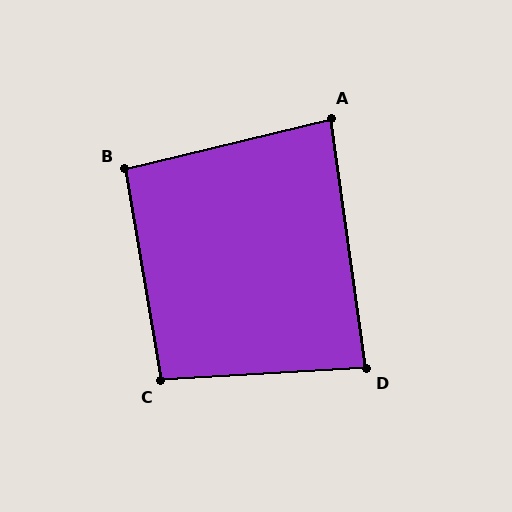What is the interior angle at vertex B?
Approximately 94 degrees (approximately right).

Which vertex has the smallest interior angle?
A, at approximately 84 degrees.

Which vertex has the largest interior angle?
C, at approximately 96 degrees.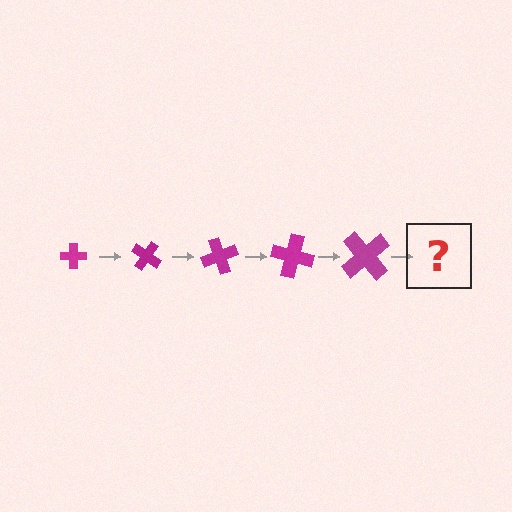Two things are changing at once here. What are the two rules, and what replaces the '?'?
The two rules are that the cross grows larger each step and it rotates 35 degrees each step. The '?' should be a cross, larger than the previous one and rotated 175 degrees from the start.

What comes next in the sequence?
The next element should be a cross, larger than the previous one and rotated 175 degrees from the start.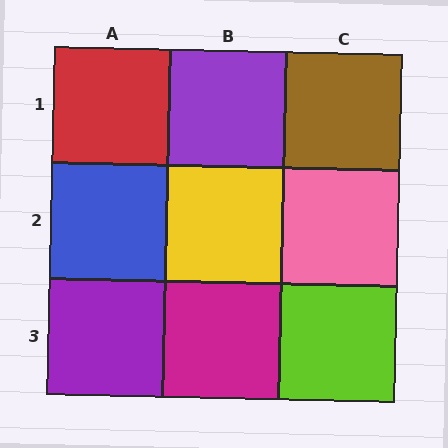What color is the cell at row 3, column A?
Purple.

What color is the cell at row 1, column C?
Brown.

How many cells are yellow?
1 cell is yellow.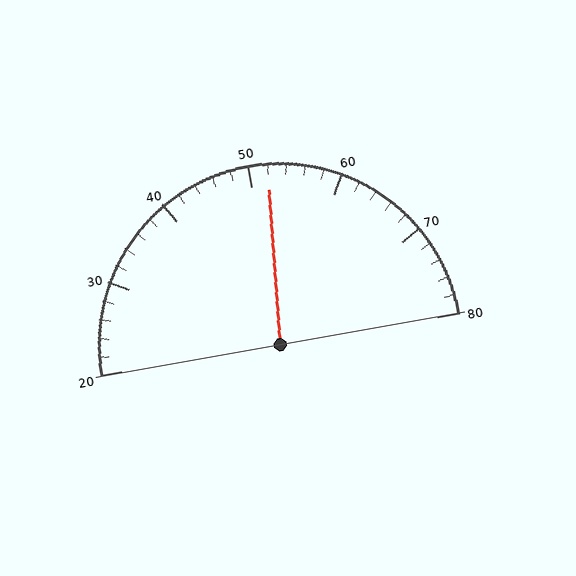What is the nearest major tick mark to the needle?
The nearest major tick mark is 50.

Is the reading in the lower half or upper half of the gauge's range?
The reading is in the upper half of the range (20 to 80).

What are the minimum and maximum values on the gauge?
The gauge ranges from 20 to 80.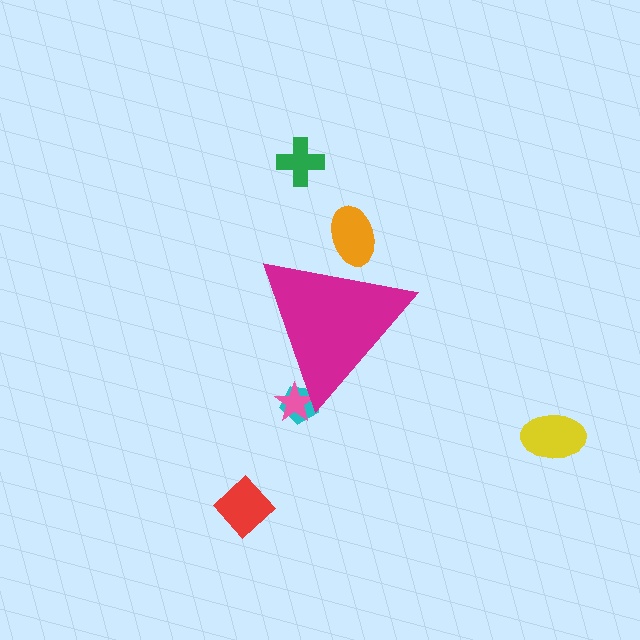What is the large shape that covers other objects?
A magenta triangle.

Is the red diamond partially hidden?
No, the red diamond is fully visible.